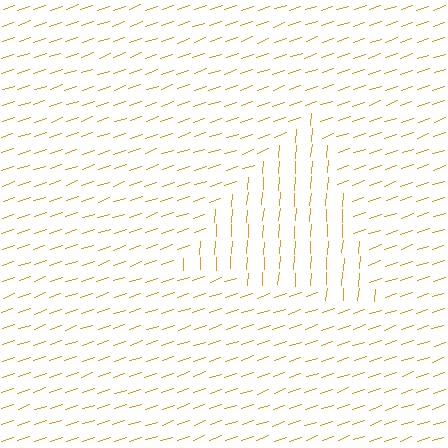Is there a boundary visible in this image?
Yes, there is a texture boundary formed by a change in line orientation.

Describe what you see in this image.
The image is filled with small orange line segments. A triangle region in the image has lines oriented differently from the surrounding lines, creating a visible texture boundary.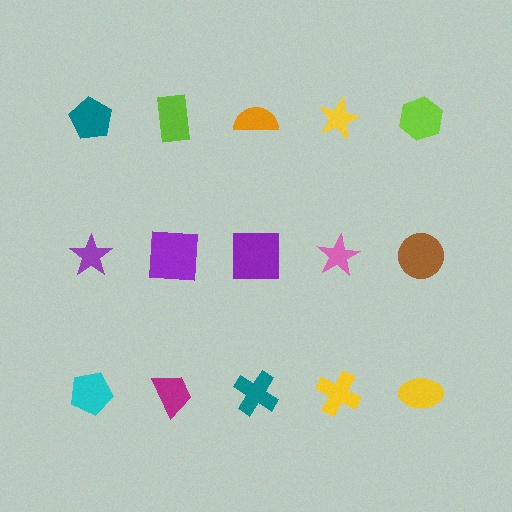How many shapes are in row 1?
5 shapes.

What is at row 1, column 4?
A yellow star.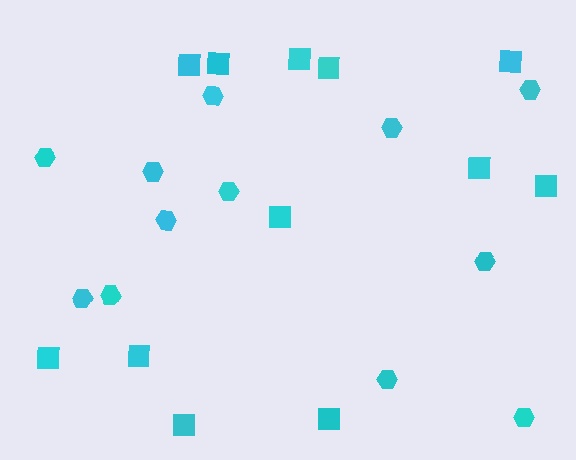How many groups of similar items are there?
There are 2 groups: one group of hexagons (12) and one group of squares (12).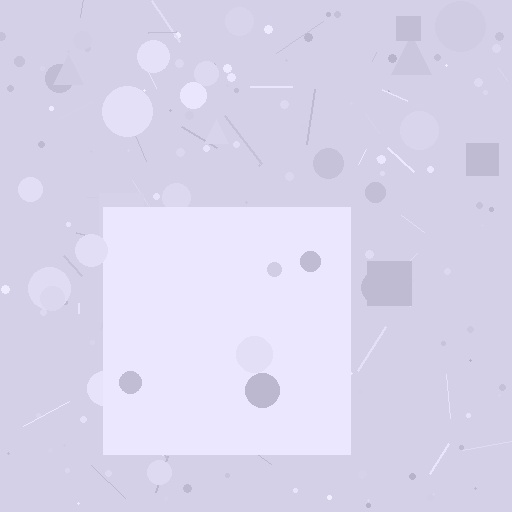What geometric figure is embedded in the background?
A square is embedded in the background.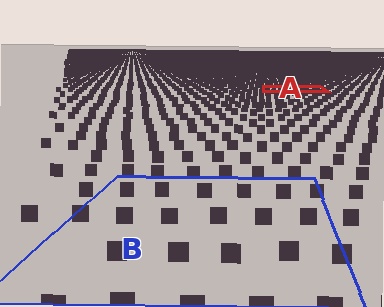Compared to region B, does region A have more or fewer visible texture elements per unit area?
Region A has more texture elements per unit area — they are packed more densely because it is farther away.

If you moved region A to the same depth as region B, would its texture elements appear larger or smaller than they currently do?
They would appear larger. At a closer depth, the same texture elements are projected at a bigger on-screen size.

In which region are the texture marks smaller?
The texture marks are smaller in region A, because it is farther away.